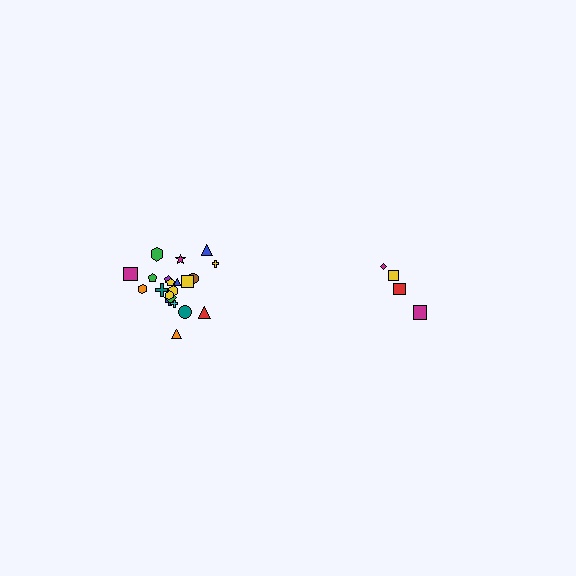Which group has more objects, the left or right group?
The left group.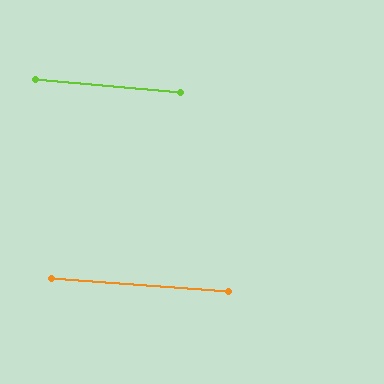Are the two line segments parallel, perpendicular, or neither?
Parallel — their directions differ by only 0.8°.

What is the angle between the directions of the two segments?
Approximately 1 degree.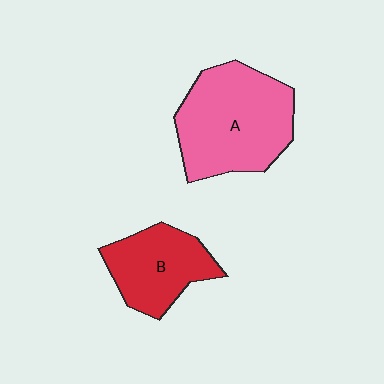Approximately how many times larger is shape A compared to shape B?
Approximately 1.6 times.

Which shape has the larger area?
Shape A (pink).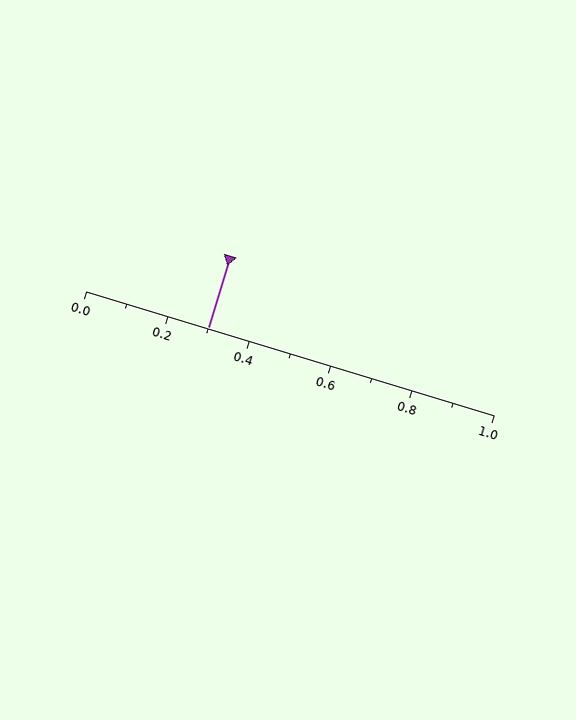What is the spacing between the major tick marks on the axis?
The major ticks are spaced 0.2 apart.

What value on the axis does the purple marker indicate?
The marker indicates approximately 0.3.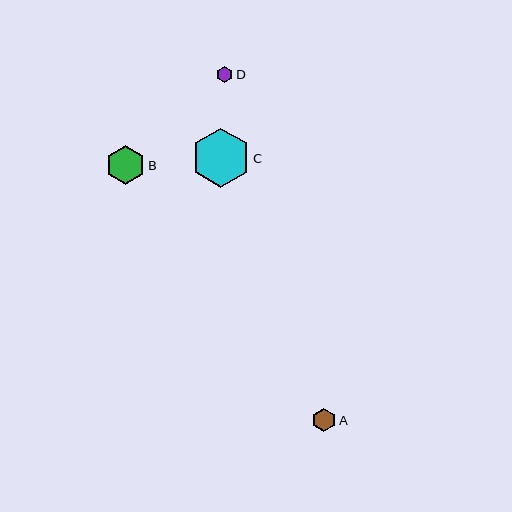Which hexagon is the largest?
Hexagon C is the largest with a size of approximately 59 pixels.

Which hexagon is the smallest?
Hexagon D is the smallest with a size of approximately 16 pixels.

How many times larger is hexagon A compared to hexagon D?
Hexagon A is approximately 1.4 times the size of hexagon D.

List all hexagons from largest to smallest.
From largest to smallest: C, B, A, D.